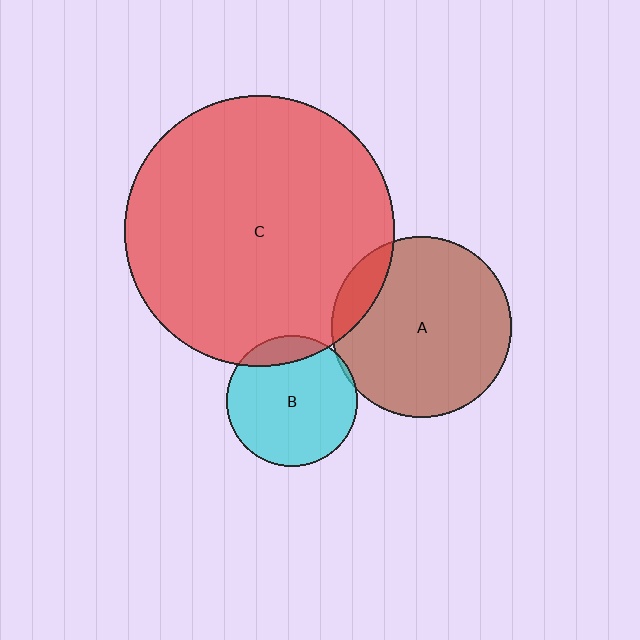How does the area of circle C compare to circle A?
Approximately 2.2 times.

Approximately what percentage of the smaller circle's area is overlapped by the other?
Approximately 15%.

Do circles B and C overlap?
Yes.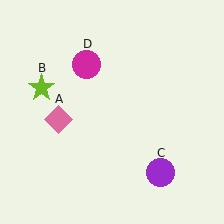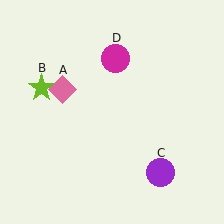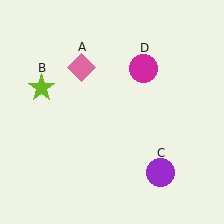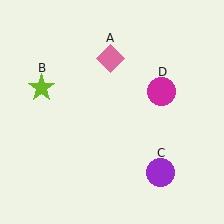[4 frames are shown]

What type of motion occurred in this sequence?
The pink diamond (object A), magenta circle (object D) rotated clockwise around the center of the scene.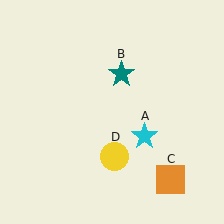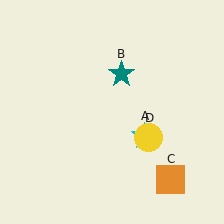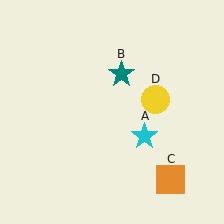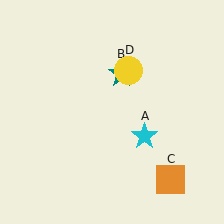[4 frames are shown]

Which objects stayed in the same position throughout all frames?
Cyan star (object A) and teal star (object B) and orange square (object C) remained stationary.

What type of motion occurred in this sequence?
The yellow circle (object D) rotated counterclockwise around the center of the scene.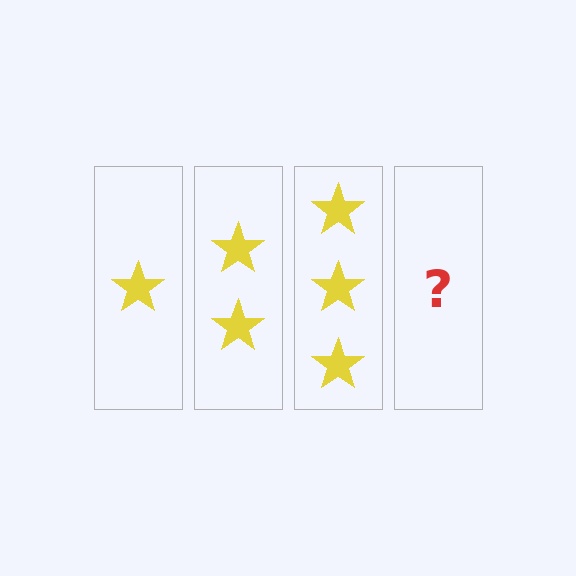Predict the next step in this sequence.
The next step is 4 stars.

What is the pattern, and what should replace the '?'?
The pattern is that each step adds one more star. The '?' should be 4 stars.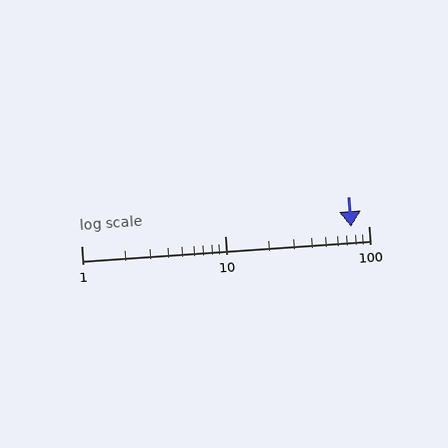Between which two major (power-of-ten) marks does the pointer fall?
The pointer is between 10 and 100.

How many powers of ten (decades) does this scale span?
The scale spans 2 decades, from 1 to 100.